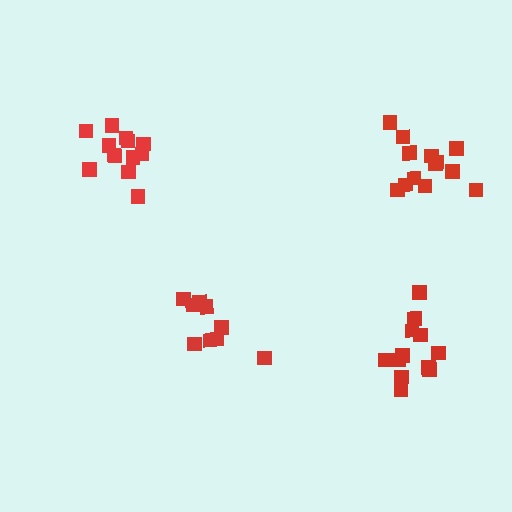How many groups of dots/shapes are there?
There are 4 groups.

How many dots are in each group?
Group 1: 13 dots, Group 2: 9 dots, Group 3: 12 dots, Group 4: 13 dots (47 total).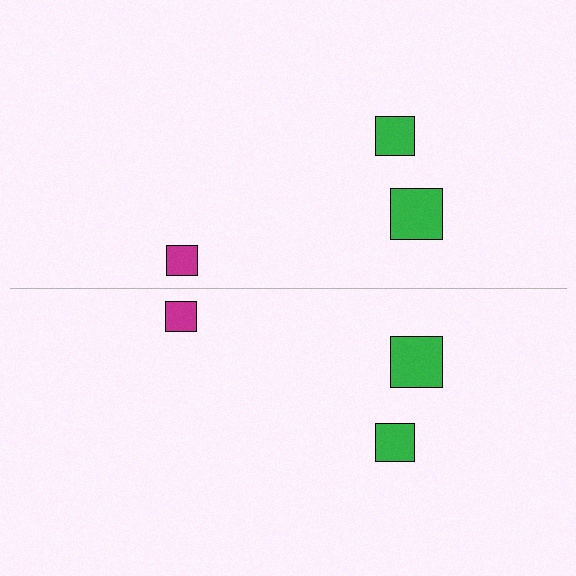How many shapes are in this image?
There are 6 shapes in this image.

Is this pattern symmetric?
Yes, this pattern has bilateral (reflection) symmetry.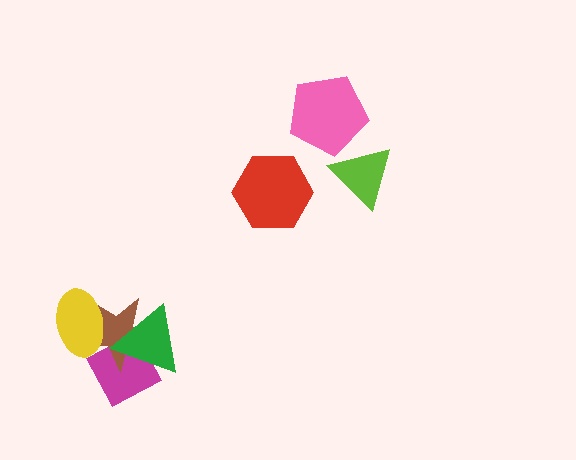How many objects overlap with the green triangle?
2 objects overlap with the green triangle.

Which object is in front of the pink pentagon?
The lime triangle is in front of the pink pentagon.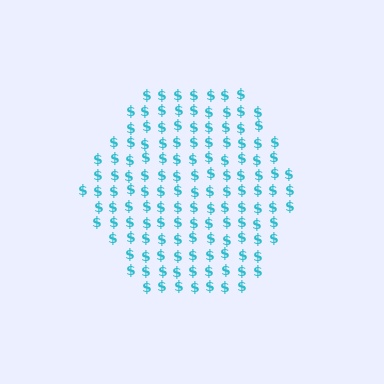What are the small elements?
The small elements are dollar signs.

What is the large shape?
The large shape is a hexagon.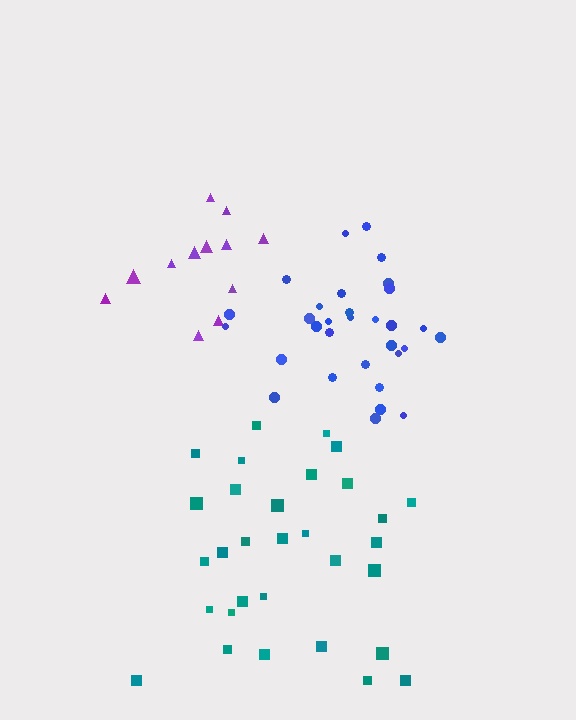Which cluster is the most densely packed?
Blue.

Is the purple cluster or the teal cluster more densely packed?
Teal.